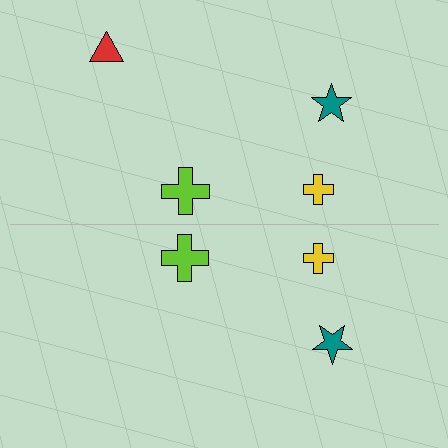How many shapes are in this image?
There are 7 shapes in this image.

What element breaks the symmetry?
A red triangle is missing from the bottom side.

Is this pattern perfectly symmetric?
No, the pattern is not perfectly symmetric. A red triangle is missing from the bottom side.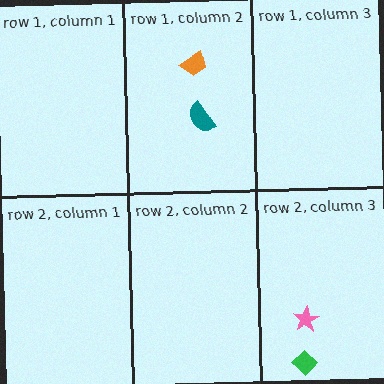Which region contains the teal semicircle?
The row 1, column 2 region.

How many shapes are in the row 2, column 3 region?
2.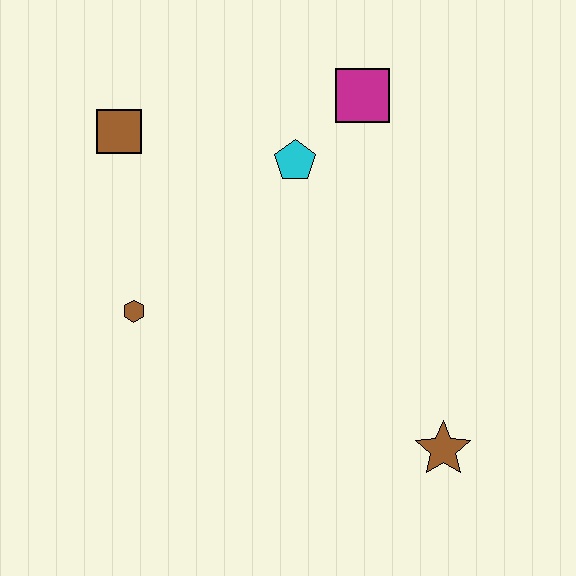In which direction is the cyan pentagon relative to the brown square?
The cyan pentagon is to the right of the brown square.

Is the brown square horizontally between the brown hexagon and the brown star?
No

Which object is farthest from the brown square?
The brown star is farthest from the brown square.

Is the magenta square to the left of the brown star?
Yes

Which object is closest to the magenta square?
The cyan pentagon is closest to the magenta square.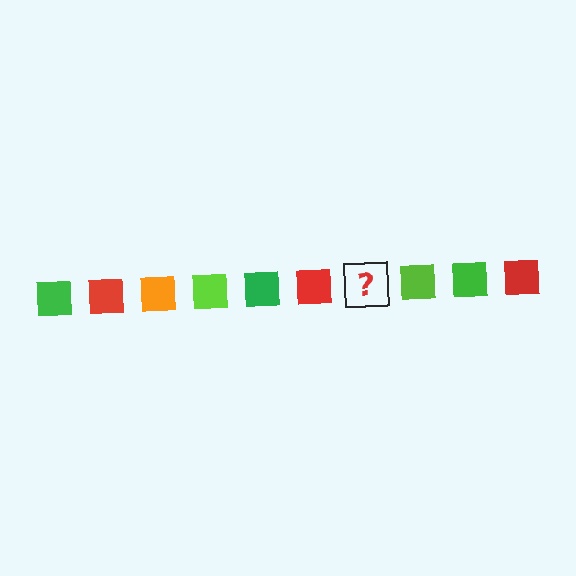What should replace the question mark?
The question mark should be replaced with an orange square.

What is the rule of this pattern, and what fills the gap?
The rule is that the pattern cycles through green, red, orange, lime squares. The gap should be filled with an orange square.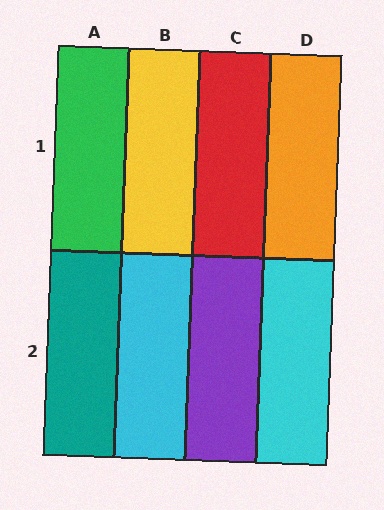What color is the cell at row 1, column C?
Red.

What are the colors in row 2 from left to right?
Teal, cyan, purple, cyan.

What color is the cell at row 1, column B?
Yellow.